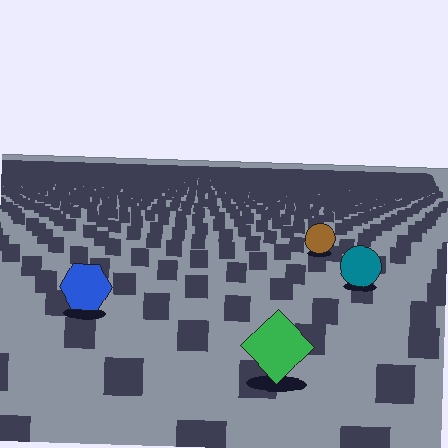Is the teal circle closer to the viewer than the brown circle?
Yes. The teal circle is closer — you can tell from the texture gradient: the ground texture is coarser near it.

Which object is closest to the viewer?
The green diamond is closest. The texture marks near it are larger and more spread out.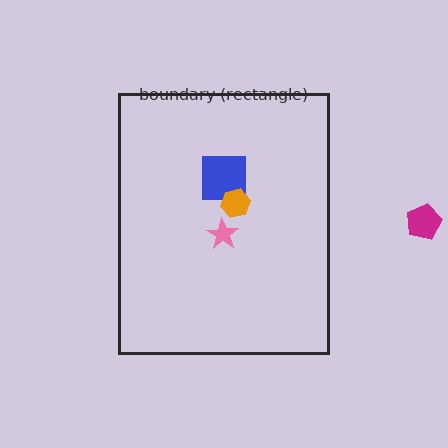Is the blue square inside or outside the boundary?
Inside.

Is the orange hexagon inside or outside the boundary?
Inside.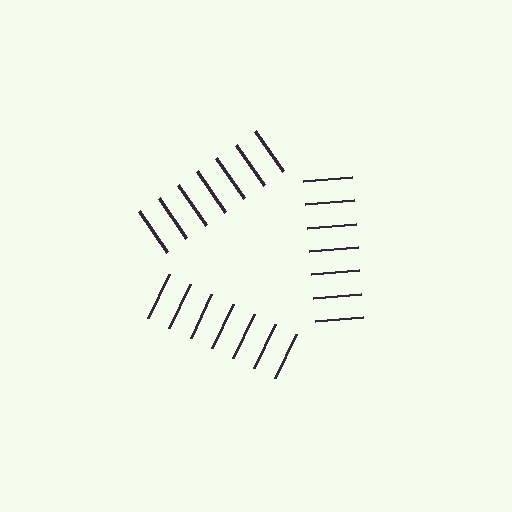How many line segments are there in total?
21 — 7 along each of the 3 edges.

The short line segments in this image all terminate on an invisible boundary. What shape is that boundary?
An illusory triangle — the line segments terminate on its edges but no continuous stroke is drawn.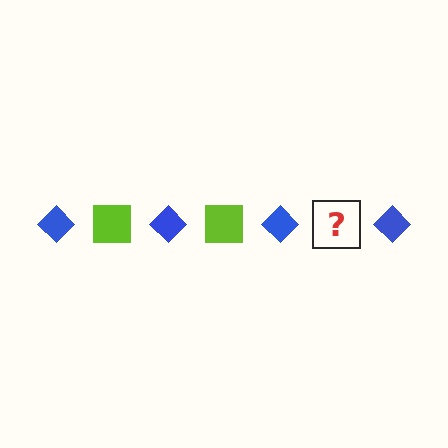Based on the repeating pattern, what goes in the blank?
The blank should be a lime square.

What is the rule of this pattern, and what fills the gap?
The rule is that the pattern alternates between blue diamond and lime square. The gap should be filled with a lime square.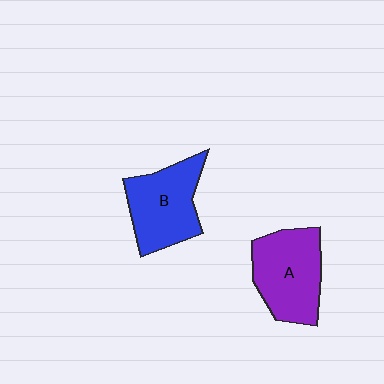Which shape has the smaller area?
Shape B (blue).